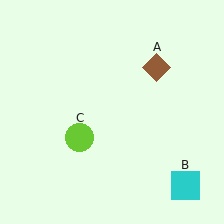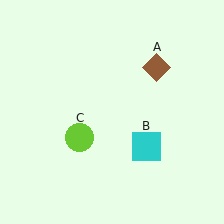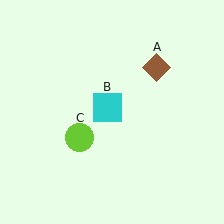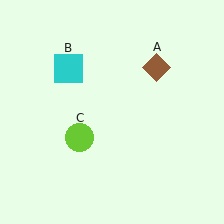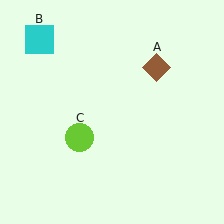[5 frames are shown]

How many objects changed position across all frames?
1 object changed position: cyan square (object B).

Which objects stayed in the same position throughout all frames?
Brown diamond (object A) and lime circle (object C) remained stationary.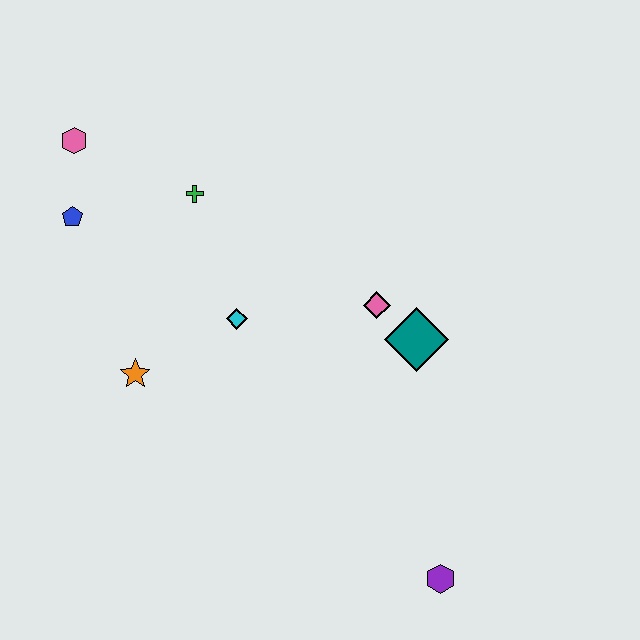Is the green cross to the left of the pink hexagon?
No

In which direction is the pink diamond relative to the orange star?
The pink diamond is to the right of the orange star.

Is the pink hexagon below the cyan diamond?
No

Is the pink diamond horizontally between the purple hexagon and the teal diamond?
No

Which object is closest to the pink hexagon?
The blue pentagon is closest to the pink hexagon.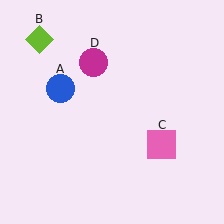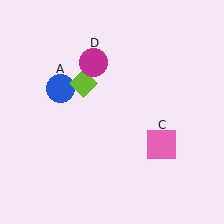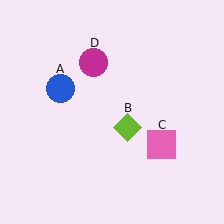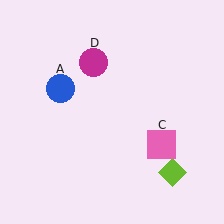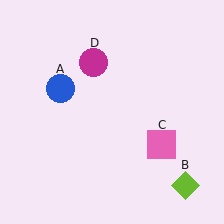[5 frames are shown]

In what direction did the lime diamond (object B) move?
The lime diamond (object B) moved down and to the right.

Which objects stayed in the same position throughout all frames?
Blue circle (object A) and pink square (object C) and magenta circle (object D) remained stationary.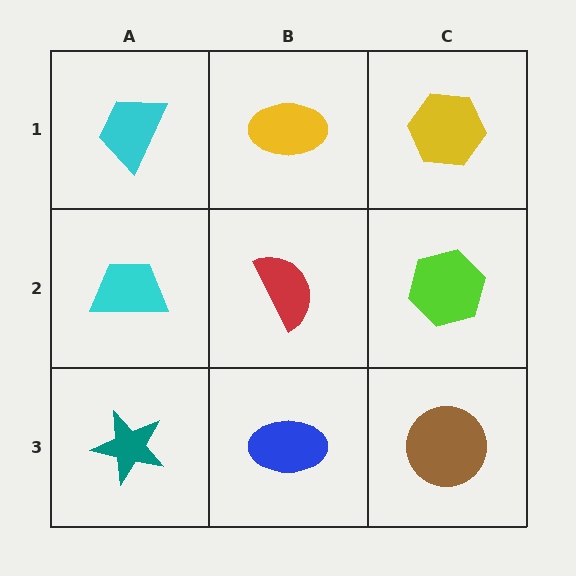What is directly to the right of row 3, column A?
A blue ellipse.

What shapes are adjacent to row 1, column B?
A red semicircle (row 2, column B), a cyan trapezoid (row 1, column A), a yellow hexagon (row 1, column C).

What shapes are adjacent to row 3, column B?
A red semicircle (row 2, column B), a teal star (row 3, column A), a brown circle (row 3, column C).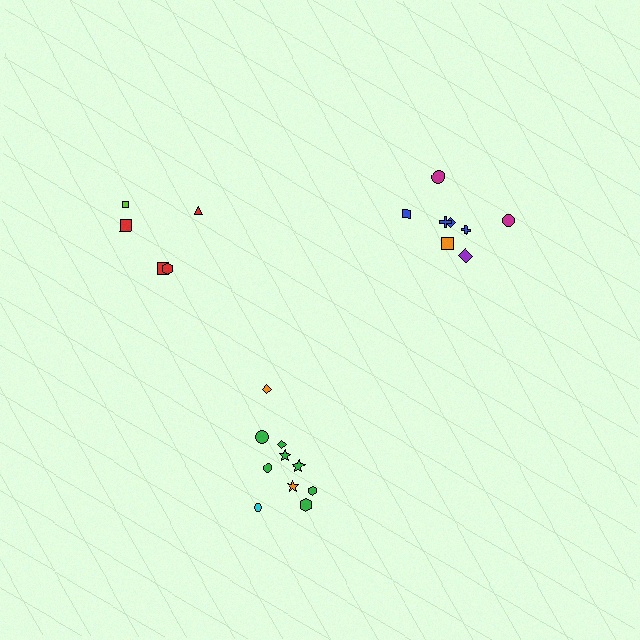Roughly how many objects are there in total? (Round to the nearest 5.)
Roughly 25 objects in total.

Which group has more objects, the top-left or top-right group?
The top-right group.